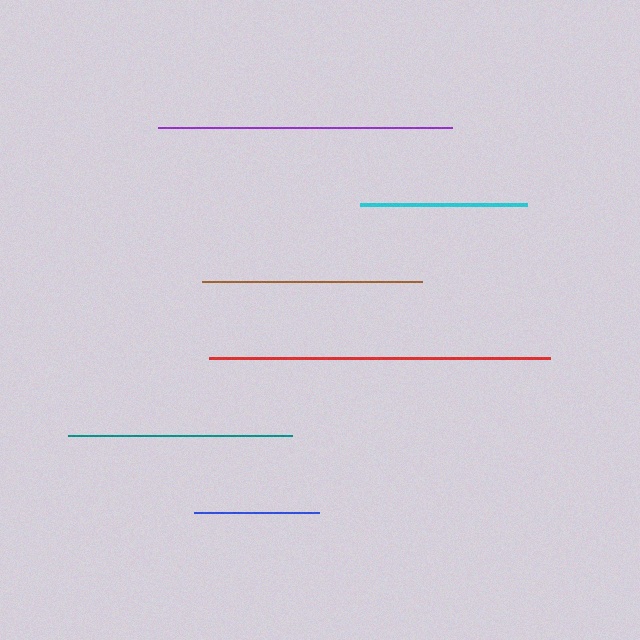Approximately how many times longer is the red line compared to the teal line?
The red line is approximately 1.5 times the length of the teal line.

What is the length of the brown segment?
The brown segment is approximately 220 pixels long.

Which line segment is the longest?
The red line is the longest at approximately 341 pixels.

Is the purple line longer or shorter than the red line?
The red line is longer than the purple line.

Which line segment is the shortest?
The blue line is the shortest at approximately 125 pixels.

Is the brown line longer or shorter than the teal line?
The teal line is longer than the brown line.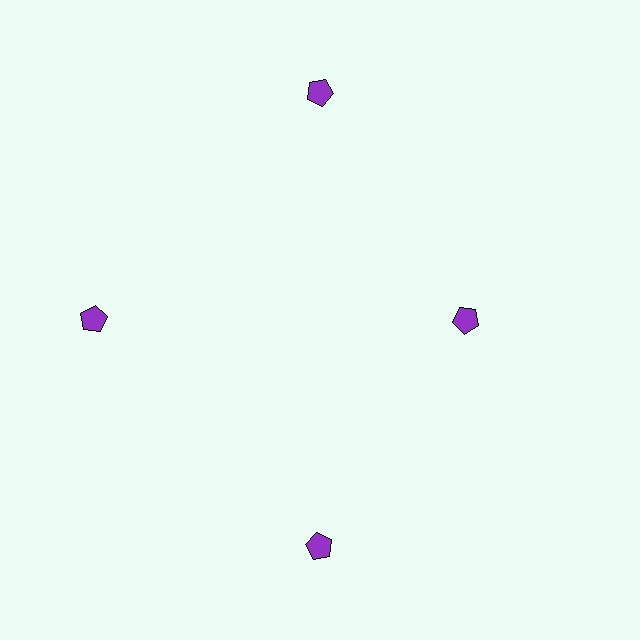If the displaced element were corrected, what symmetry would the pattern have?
It would have 4-fold rotational symmetry — the pattern would map onto itself every 90 degrees.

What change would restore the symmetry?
The symmetry would be restored by moving it outward, back onto the ring so that all 4 pentagons sit at equal angles and equal distance from the center.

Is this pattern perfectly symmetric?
No. The 4 purple pentagons are arranged in a ring, but one element near the 3 o'clock position is pulled inward toward the center, breaking the 4-fold rotational symmetry.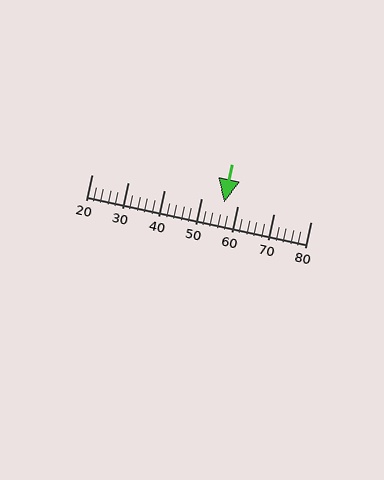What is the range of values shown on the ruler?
The ruler shows values from 20 to 80.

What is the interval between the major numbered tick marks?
The major tick marks are spaced 10 units apart.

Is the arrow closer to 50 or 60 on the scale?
The arrow is closer to 60.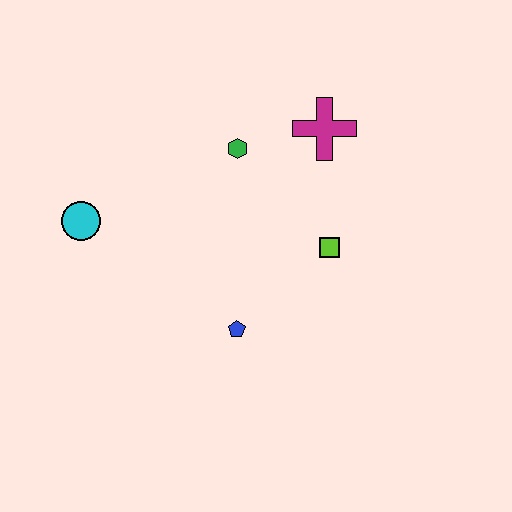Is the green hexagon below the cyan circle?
No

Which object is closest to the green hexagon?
The magenta cross is closest to the green hexagon.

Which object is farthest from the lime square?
The cyan circle is farthest from the lime square.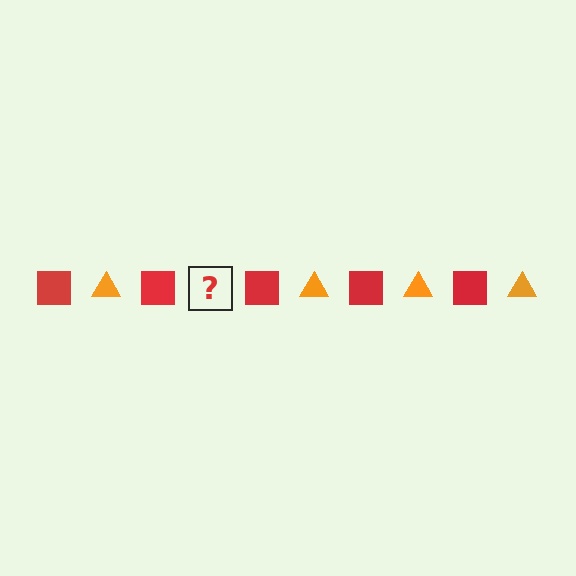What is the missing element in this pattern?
The missing element is an orange triangle.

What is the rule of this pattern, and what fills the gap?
The rule is that the pattern alternates between red square and orange triangle. The gap should be filled with an orange triangle.